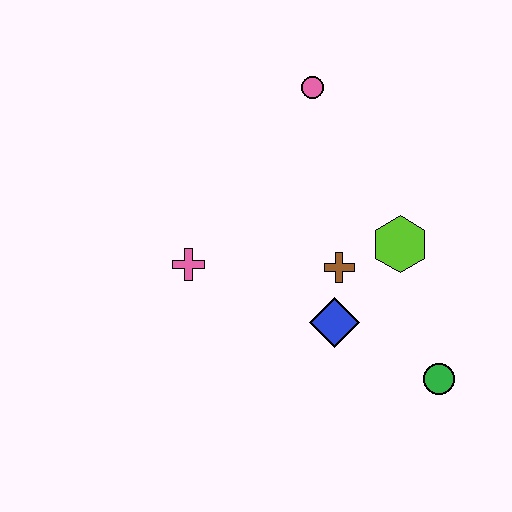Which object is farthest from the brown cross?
The pink circle is farthest from the brown cross.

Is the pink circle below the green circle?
No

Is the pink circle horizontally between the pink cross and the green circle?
Yes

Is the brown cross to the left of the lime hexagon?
Yes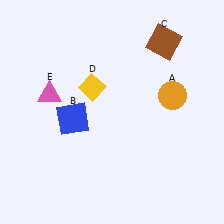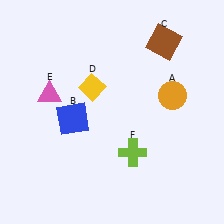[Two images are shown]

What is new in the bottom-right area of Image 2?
A lime cross (F) was added in the bottom-right area of Image 2.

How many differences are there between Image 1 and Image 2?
There is 1 difference between the two images.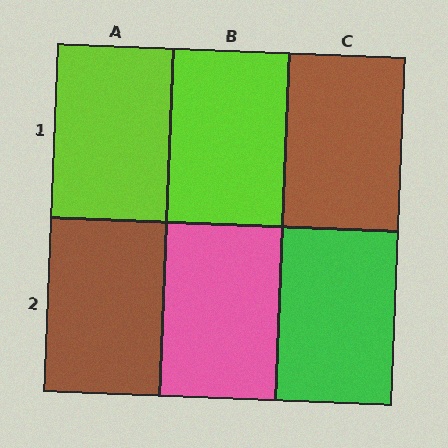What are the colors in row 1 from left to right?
Lime, lime, brown.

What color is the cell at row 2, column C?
Green.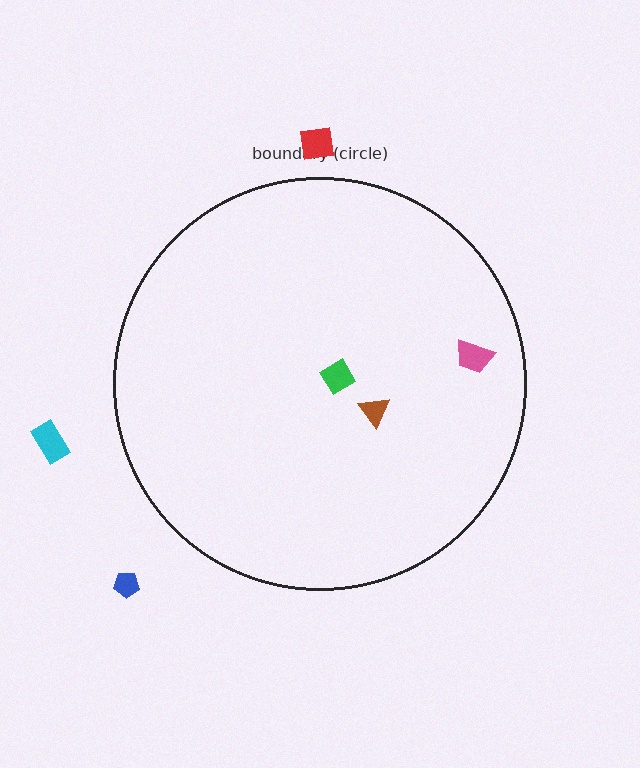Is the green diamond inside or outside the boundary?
Inside.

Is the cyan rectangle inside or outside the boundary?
Outside.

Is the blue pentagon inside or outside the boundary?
Outside.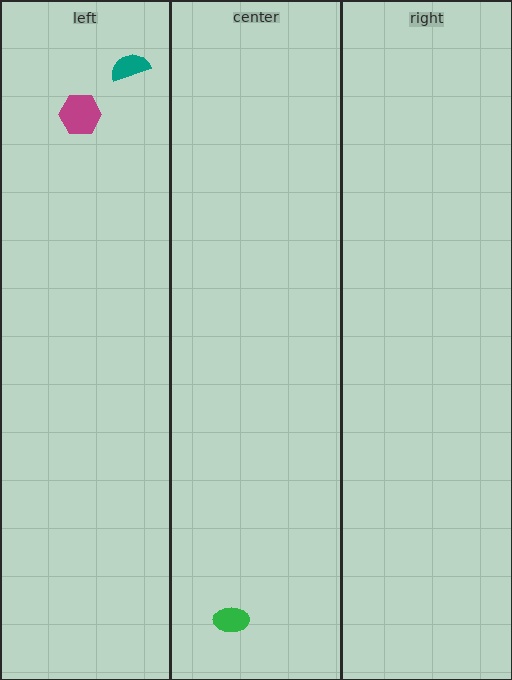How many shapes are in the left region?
2.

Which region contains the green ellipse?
The center region.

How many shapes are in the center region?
1.